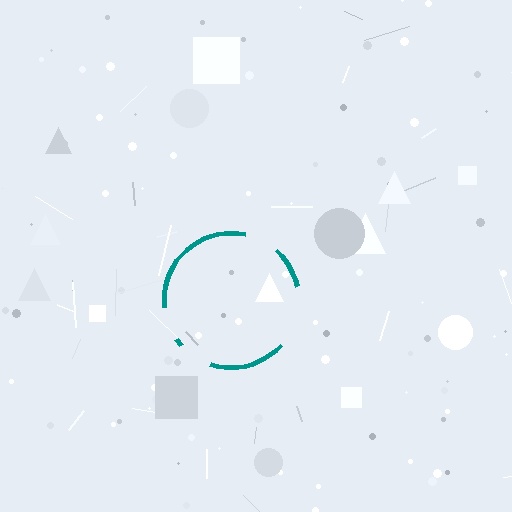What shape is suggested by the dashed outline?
The dashed outline suggests a circle.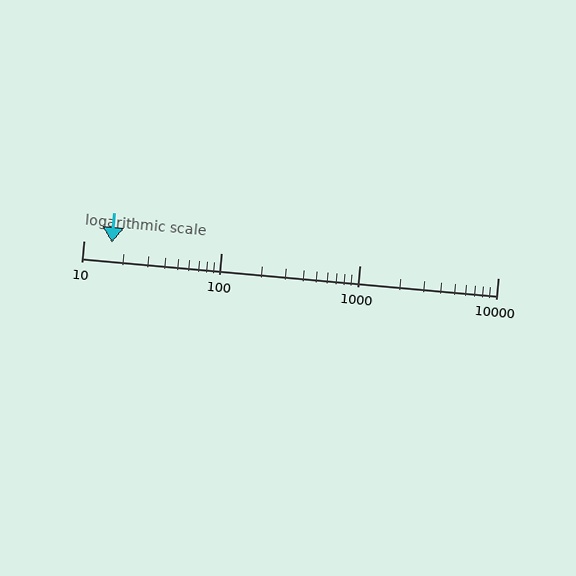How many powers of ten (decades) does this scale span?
The scale spans 3 decades, from 10 to 10000.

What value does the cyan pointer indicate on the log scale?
The pointer indicates approximately 16.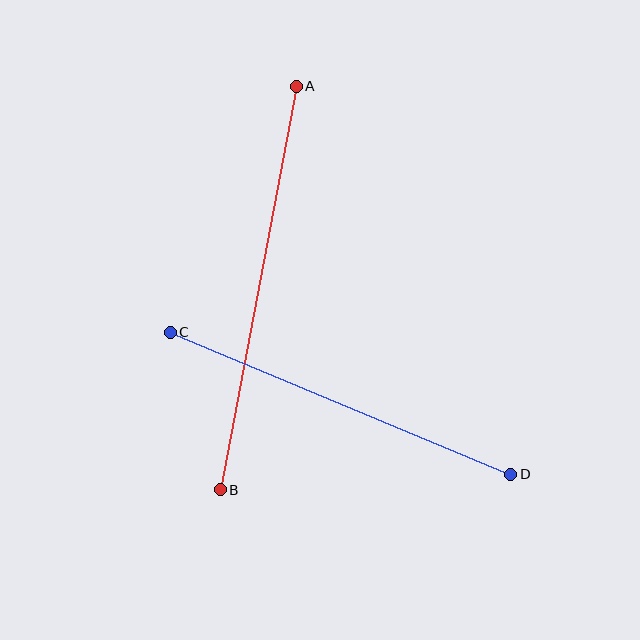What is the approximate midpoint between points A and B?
The midpoint is at approximately (258, 288) pixels.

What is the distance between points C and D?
The distance is approximately 369 pixels.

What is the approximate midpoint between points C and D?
The midpoint is at approximately (341, 403) pixels.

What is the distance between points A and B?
The distance is approximately 410 pixels.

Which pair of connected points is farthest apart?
Points A and B are farthest apart.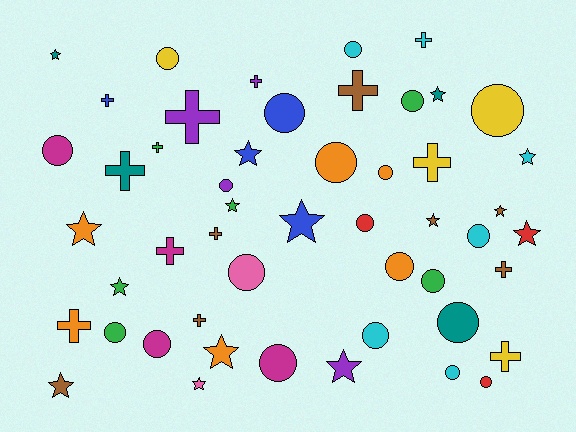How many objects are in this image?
There are 50 objects.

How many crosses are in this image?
There are 14 crosses.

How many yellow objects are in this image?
There are 4 yellow objects.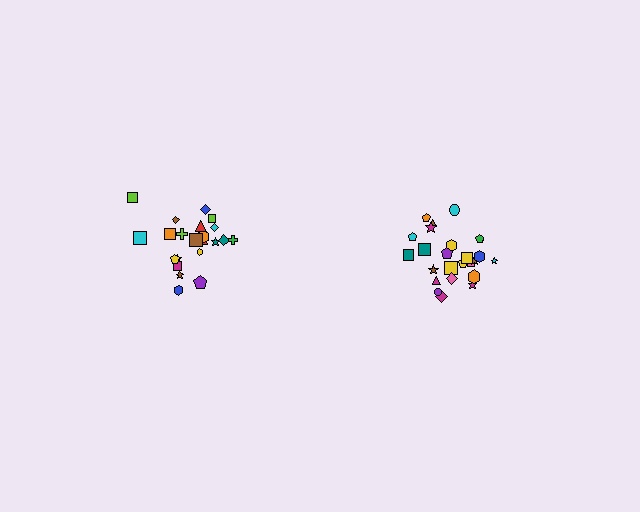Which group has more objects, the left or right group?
The right group.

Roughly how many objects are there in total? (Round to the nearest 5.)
Roughly 45 objects in total.